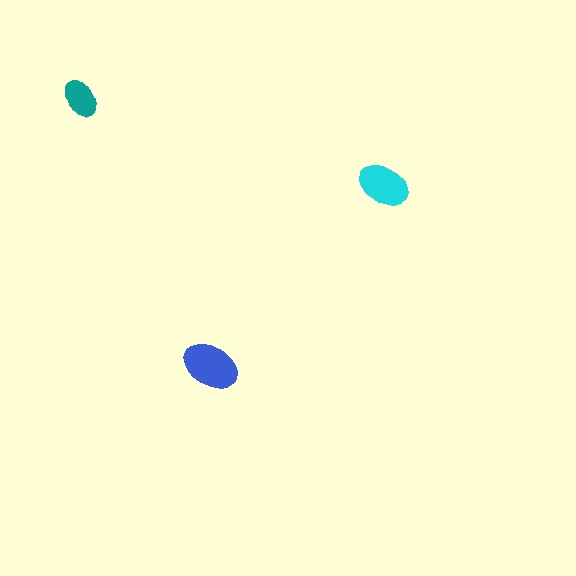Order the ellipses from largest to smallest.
the blue one, the cyan one, the teal one.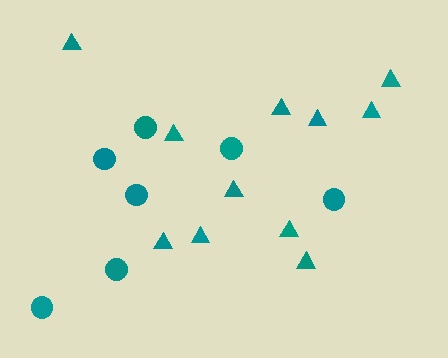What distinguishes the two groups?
There are 2 groups: one group of circles (7) and one group of triangles (11).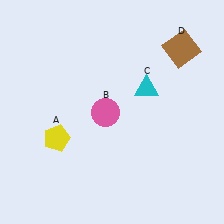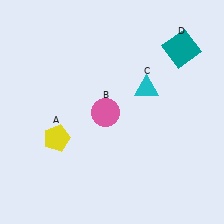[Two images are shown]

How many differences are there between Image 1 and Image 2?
There is 1 difference between the two images.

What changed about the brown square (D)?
In Image 1, D is brown. In Image 2, it changed to teal.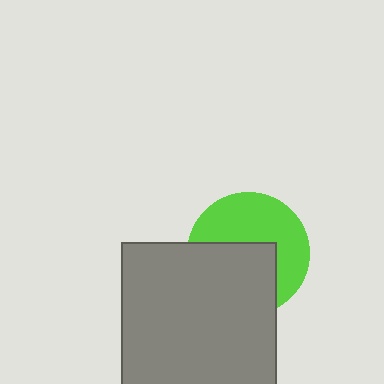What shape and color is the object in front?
The object in front is a gray rectangle.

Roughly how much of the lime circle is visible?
About half of it is visible (roughly 51%).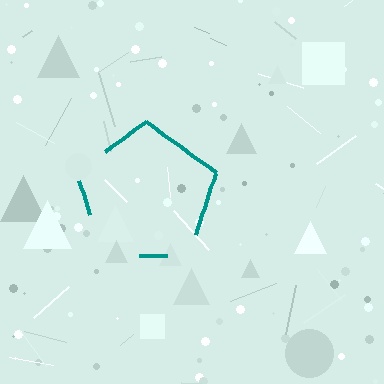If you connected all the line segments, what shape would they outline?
They would outline a pentagon.